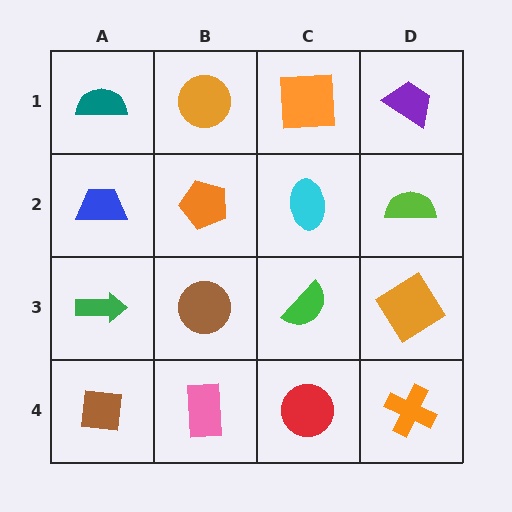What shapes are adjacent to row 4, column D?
An orange diamond (row 3, column D), a red circle (row 4, column C).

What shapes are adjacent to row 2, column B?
An orange circle (row 1, column B), a brown circle (row 3, column B), a blue trapezoid (row 2, column A), a cyan ellipse (row 2, column C).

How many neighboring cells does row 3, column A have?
3.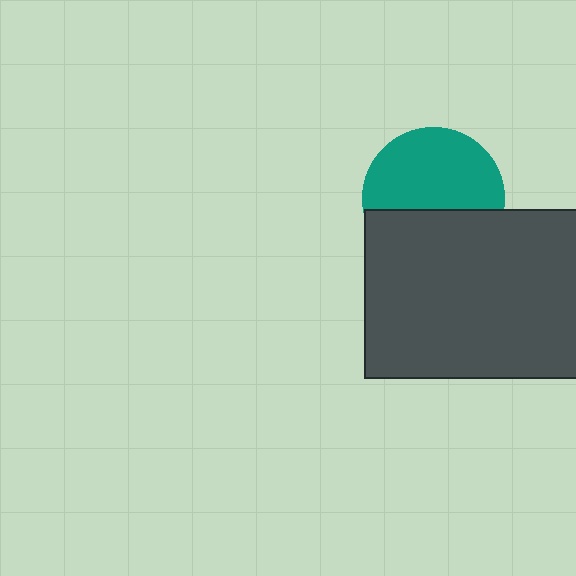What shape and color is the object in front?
The object in front is a dark gray rectangle.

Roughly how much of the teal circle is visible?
About half of it is visible (roughly 60%).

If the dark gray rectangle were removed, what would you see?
You would see the complete teal circle.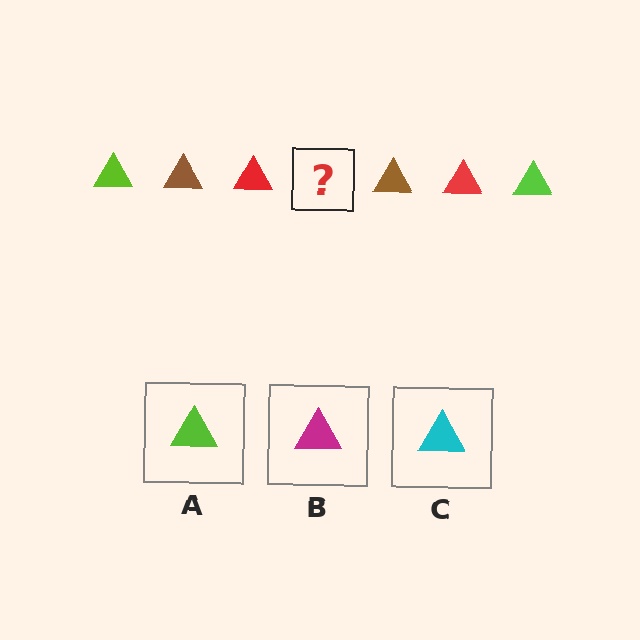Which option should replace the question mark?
Option A.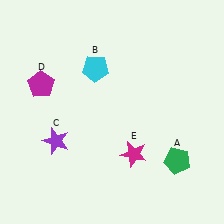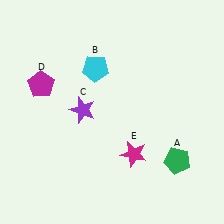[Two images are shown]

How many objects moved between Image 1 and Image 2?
1 object moved between the two images.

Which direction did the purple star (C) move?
The purple star (C) moved up.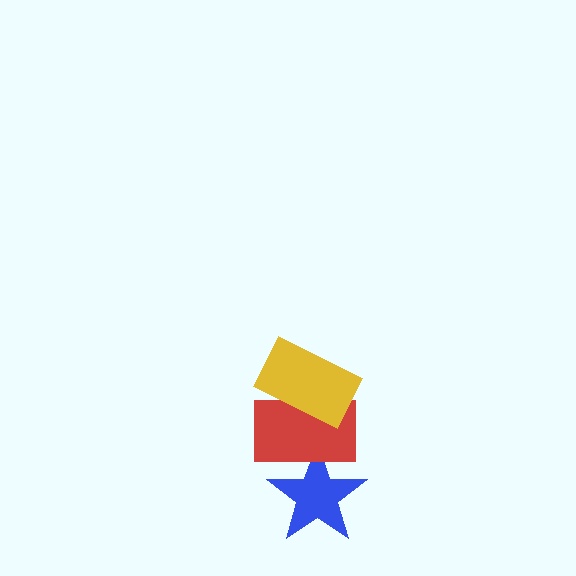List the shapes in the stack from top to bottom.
From top to bottom: the yellow rectangle, the red rectangle, the blue star.